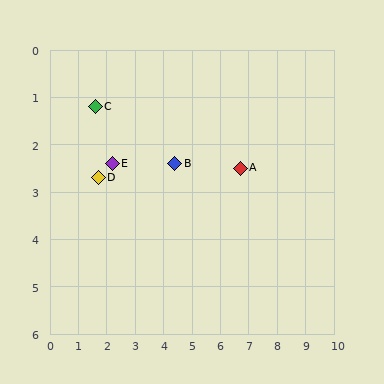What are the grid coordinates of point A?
Point A is at approximately (6.7, 2.5).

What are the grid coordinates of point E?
Point E is at approximately (2.2, 2.4).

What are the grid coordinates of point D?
Point D is at approximately (1.7, 2.7).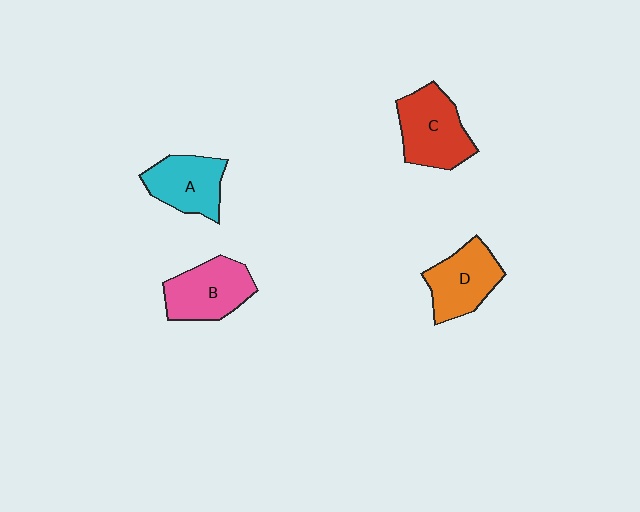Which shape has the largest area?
Shape C (red).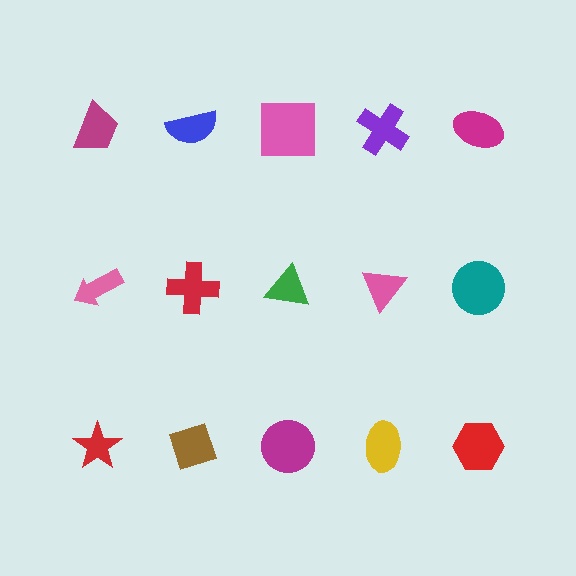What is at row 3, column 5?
A red hexagon.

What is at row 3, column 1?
A red star.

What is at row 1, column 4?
A purple cross.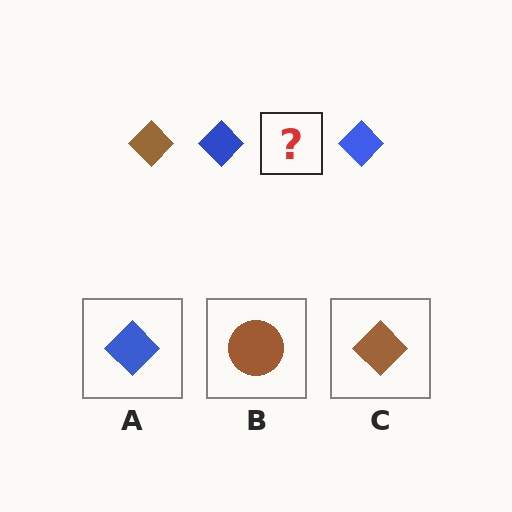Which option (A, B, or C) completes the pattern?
C.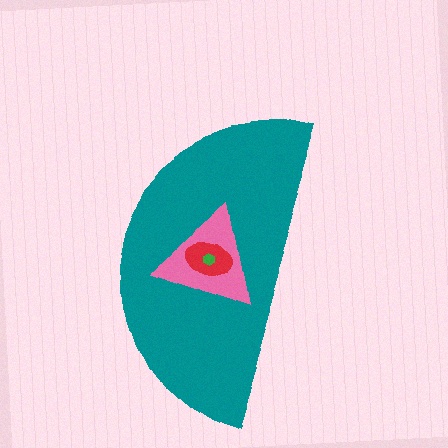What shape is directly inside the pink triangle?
The red ellipse.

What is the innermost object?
The green hexagon.